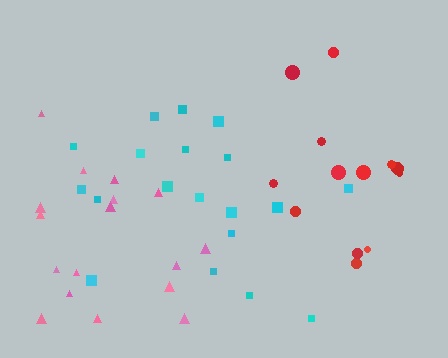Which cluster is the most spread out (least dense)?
Pink.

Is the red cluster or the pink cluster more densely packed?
Red.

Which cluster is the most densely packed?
Cyan.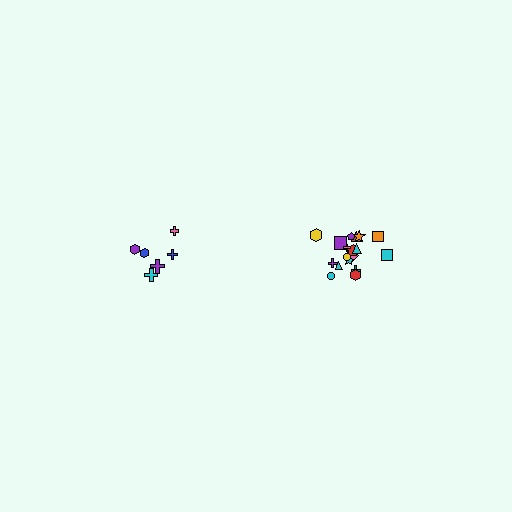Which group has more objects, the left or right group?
The right group.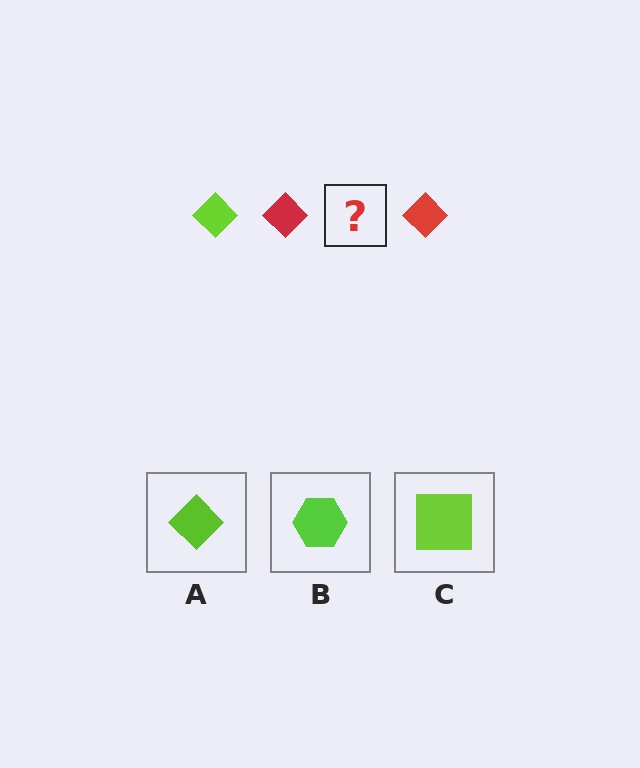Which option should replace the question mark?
Option A.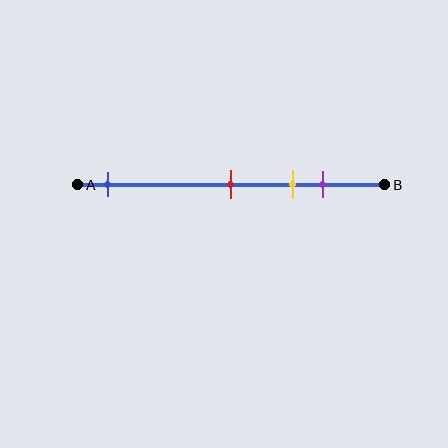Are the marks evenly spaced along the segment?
No, the marks are not evenly spaced.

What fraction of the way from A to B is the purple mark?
The purple mark is approximately 80% (0.8) of the way from A to B.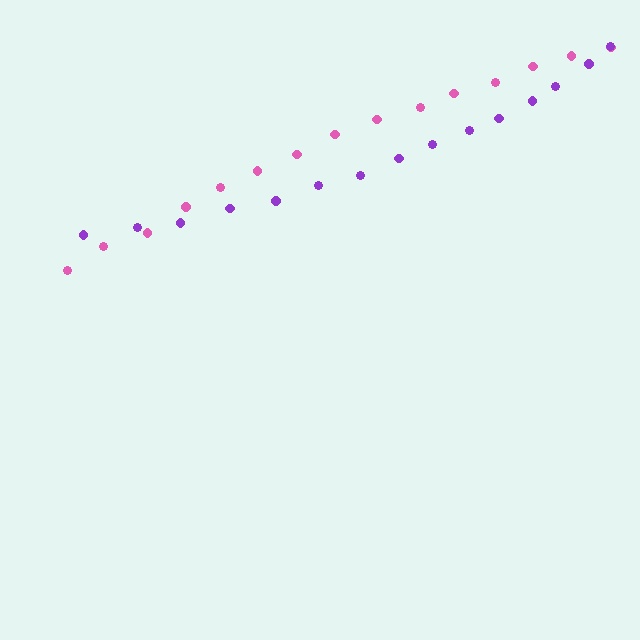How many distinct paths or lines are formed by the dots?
There are 2 distinct paths.